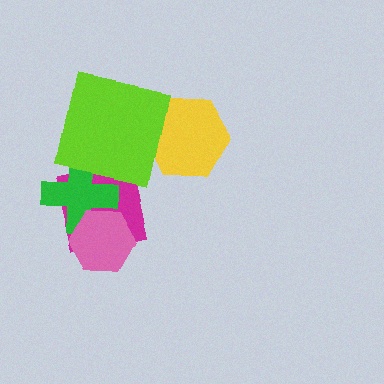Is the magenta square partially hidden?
Yes, it is partially covered by another shape.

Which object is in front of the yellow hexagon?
The lime square is in front of the yellow hexagon.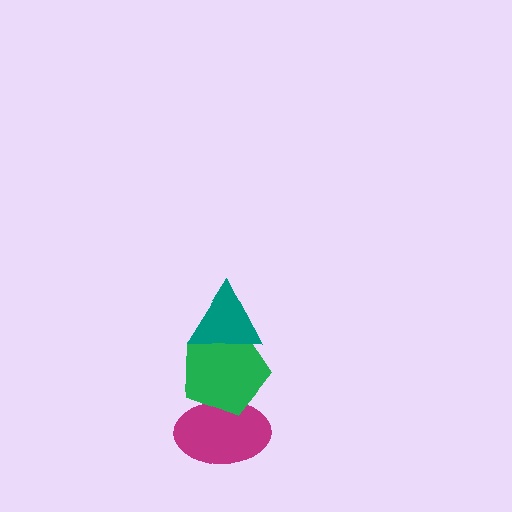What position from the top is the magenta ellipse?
The magenta ellipse is 3rd from the top.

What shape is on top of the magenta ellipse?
The green pentagon is on top of the magenta ellipse.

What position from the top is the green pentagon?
The green pentagon is 2nd from the top.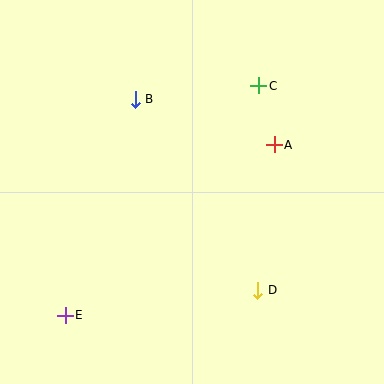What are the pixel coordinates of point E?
Point E is at (65, 315).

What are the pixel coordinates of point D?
Point D is at (258, 290).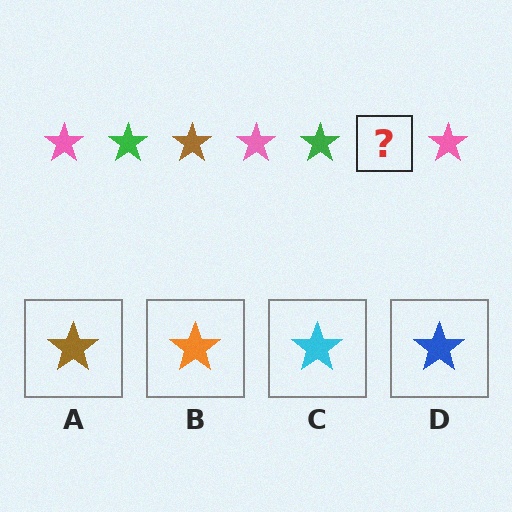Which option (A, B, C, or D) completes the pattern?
A.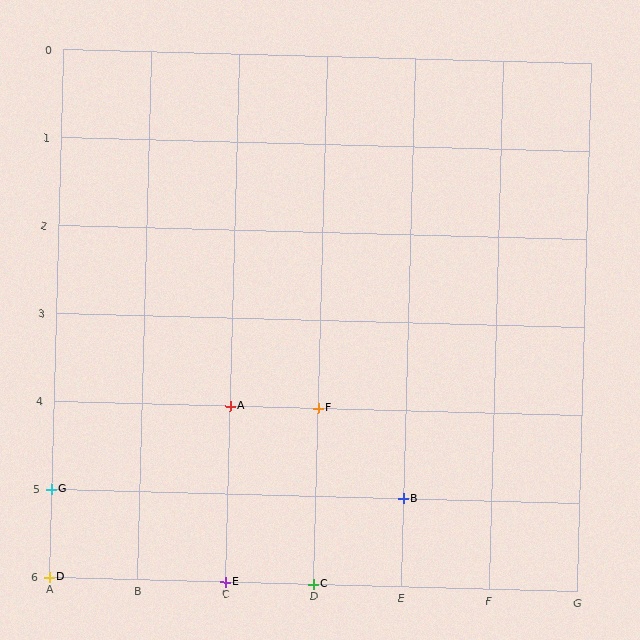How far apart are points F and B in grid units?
Points F and B are 1 column and 1 row apart (about 1.4 grid units diagonally).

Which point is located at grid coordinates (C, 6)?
Point E is at (C, 6).